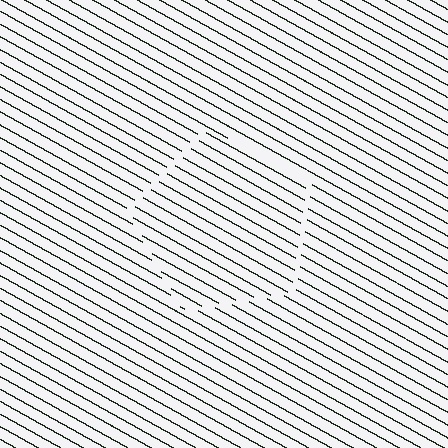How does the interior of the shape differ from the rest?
The interior of the shape contains the same grating, shifted by half a period — the contour is defined by the phase discontinuity where line-ends from the inner and outer gratings abut.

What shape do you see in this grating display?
An illusory pentagon. The interior of the shape contains the same grating, shifted by half a period — the contour is defined by the phase discontinuity where line-ends from the inner and outer gratings abut.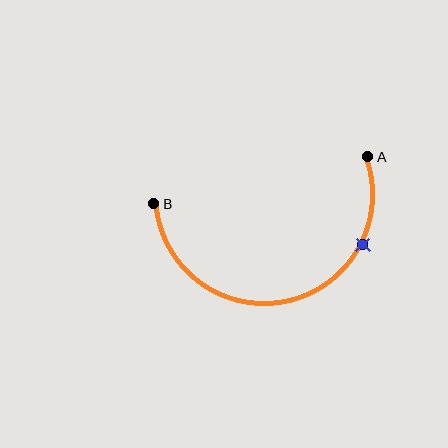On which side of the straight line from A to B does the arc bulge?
The arc bulges below the straight line connecting A and B.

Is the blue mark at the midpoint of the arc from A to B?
No. The blue mark lies on the arc but is closer to endpoint A. The arc midpoint would be at the point on the curve equidistant along the arc from both A and B.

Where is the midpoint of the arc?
The arc midpoint is the point on the curve farthest from the straight line joining A and B. It sits below that line.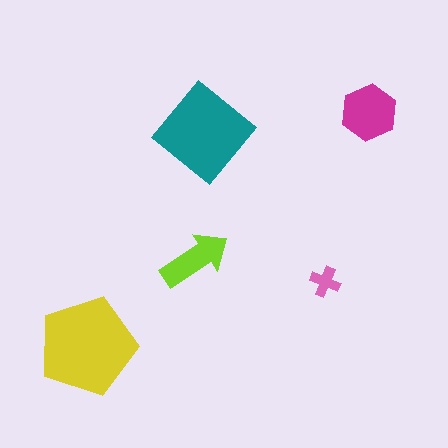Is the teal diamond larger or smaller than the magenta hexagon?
Larger.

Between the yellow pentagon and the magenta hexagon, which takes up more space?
The yellow pentagon.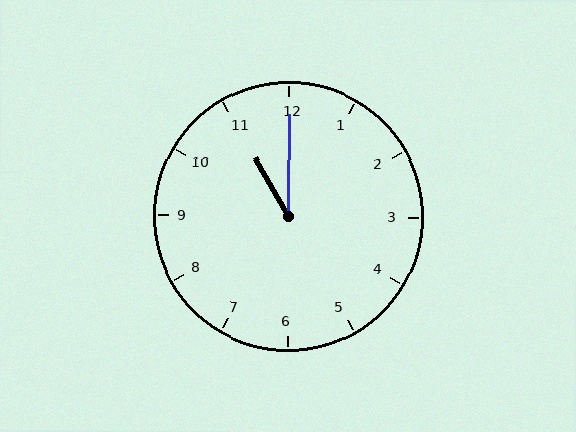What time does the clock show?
11:00.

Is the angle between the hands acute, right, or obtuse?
It is acute.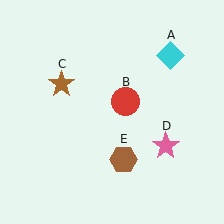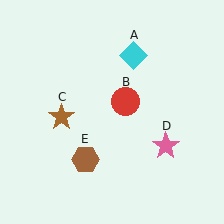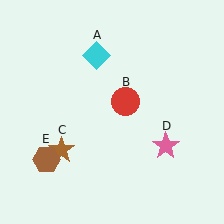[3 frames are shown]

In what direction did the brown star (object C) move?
The brown star (object C) moved down.